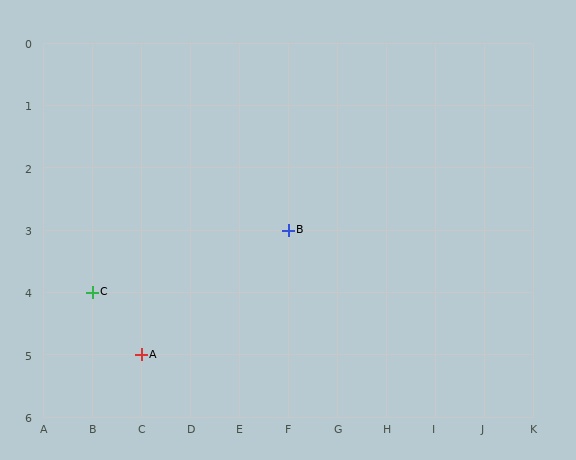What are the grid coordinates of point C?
Point C is at grid coordinates (B, 4).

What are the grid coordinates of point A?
Point A is at grid coordinates (C, 5).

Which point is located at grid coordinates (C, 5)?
Point A is at (C, 5).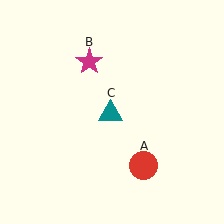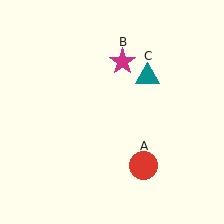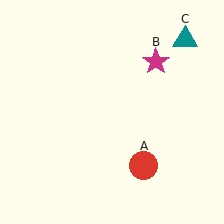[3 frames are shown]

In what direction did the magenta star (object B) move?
The magenta star (object B) moved right.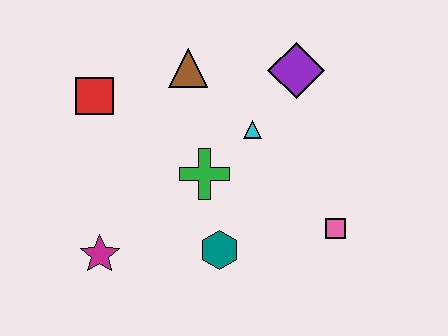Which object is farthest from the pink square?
The red square is farthest from the pink square.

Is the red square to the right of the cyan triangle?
No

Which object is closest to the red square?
The brown triangle is closest to the red square.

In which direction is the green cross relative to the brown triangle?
The green cross is below the brown triangle.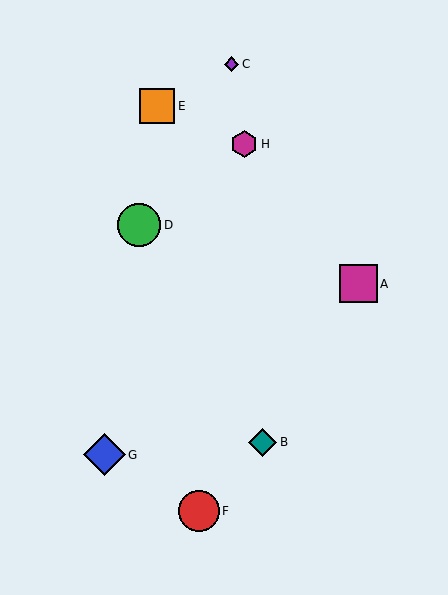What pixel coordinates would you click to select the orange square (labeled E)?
Click at (157, 106) to select the orange square E.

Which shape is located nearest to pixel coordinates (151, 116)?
The orange square (labeled E) at (157, 106) is nearest to that location.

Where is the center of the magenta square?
The center of the magenta square is at (358, 284).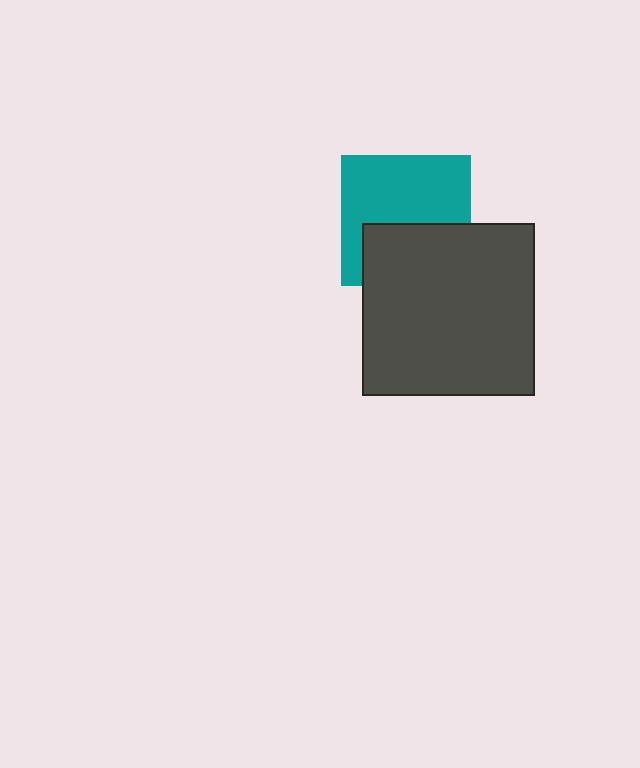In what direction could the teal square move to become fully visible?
The teal square could move up. That would shift it out from behind the dark gray square entirely.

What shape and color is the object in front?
The object in front is a dark gray square.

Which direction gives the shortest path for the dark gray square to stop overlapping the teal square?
Moving down gives the shortest separation.